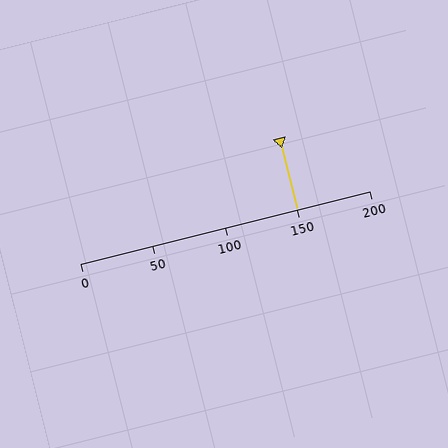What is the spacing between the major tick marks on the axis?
The major ticks are spaced 50 apart.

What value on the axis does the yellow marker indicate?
The marker indicates approximately 150.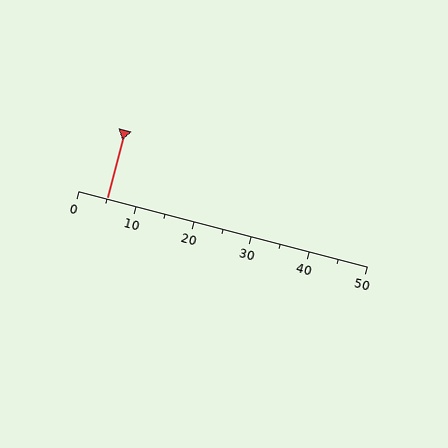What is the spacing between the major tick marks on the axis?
The major ticks are spaced 10 apart.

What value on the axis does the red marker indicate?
The marker indicates approximately 5.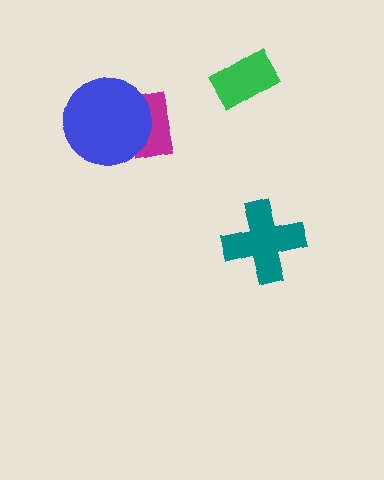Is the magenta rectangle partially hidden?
Yes, it is partially covered by another shape.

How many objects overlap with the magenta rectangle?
1 object overlaps with the magenta rectangle.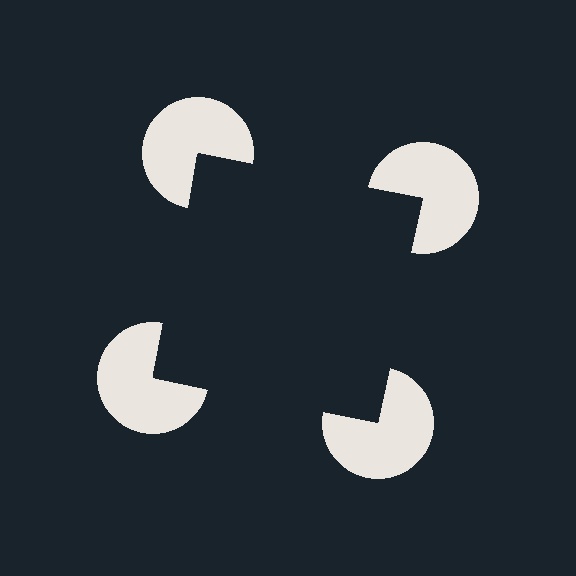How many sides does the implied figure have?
4 sides.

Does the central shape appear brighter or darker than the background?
It typically appears slightly darker than the background, even though no actual brightness change is drawn.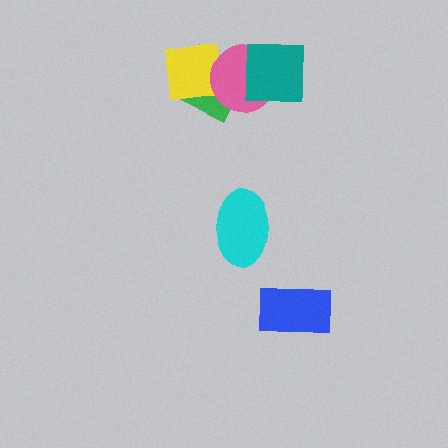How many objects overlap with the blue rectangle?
0 objects overlap with the blue rectangle.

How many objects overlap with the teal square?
1 object overlaps with the teal square.